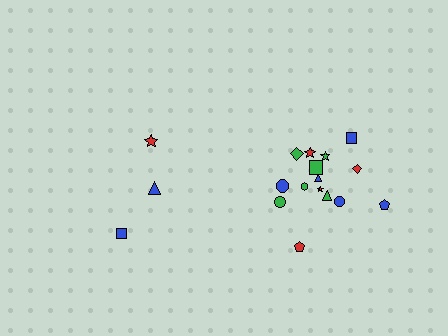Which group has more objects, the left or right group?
The right group.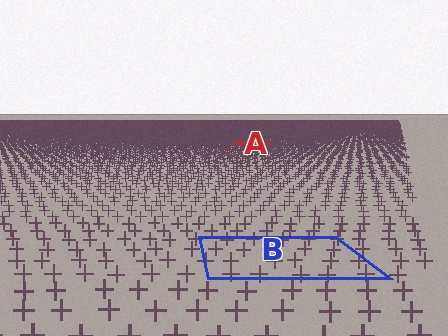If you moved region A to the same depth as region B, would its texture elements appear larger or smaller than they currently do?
They would appear larger. At a closer depth, the same texture elements are projected at a bigger on-screen size.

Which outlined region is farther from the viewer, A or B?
Region A is farther from the viewer — the texture elements inside it appear smaller and more densely packed.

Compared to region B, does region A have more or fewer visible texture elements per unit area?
Region A has more texture elements per unit area — they are packed more densely because it is farther away.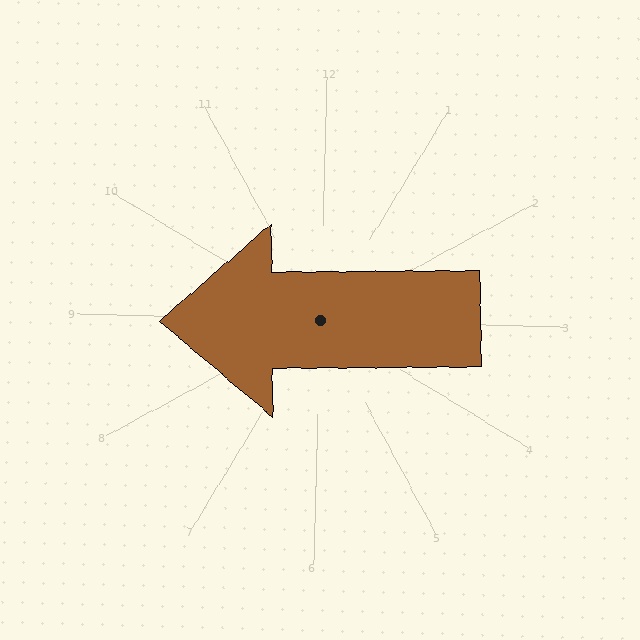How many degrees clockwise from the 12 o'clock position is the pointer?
Approximately 268 degrees.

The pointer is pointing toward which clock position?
Roughly 9 o'clock.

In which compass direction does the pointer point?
West.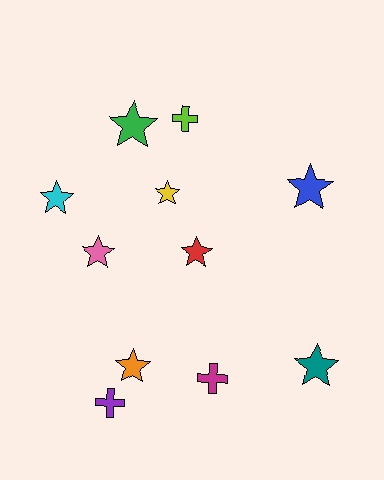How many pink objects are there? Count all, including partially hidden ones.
There is 1 pink object.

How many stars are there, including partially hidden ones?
There are 8 stars.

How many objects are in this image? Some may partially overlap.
There are 11 objects.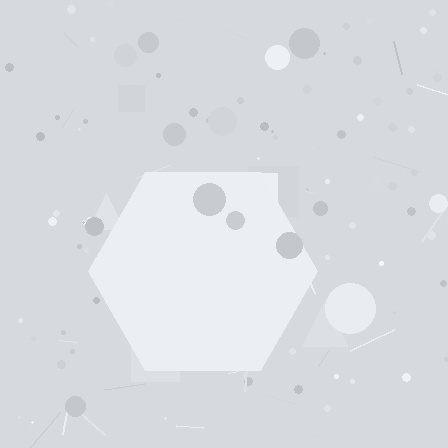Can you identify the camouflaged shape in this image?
The camouflaged shape is a hexagon.